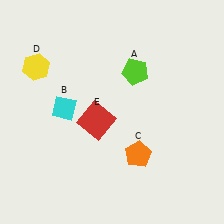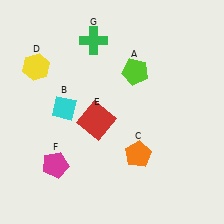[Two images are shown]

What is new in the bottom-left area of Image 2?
A magenta pentagon (F) was added in the bottom-left area of Image 2.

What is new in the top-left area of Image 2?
A green cross (G) was added in the top-left area of Image 2.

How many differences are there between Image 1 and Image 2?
There are 2 differences between the two images.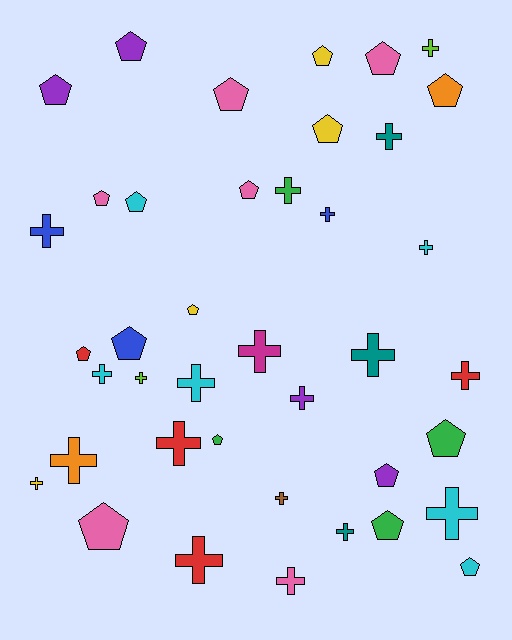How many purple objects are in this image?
There are 4 purple objects.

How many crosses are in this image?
There are 21 crosses.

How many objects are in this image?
There are 40 objects.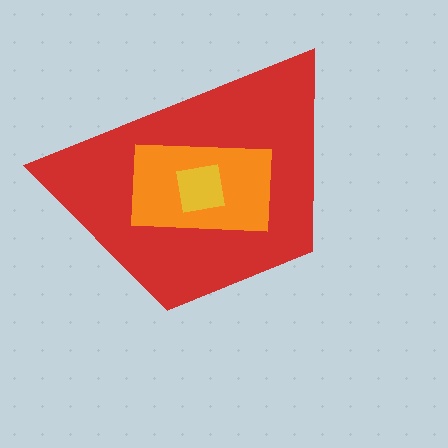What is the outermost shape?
The red trapezoid.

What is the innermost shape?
The yellow square.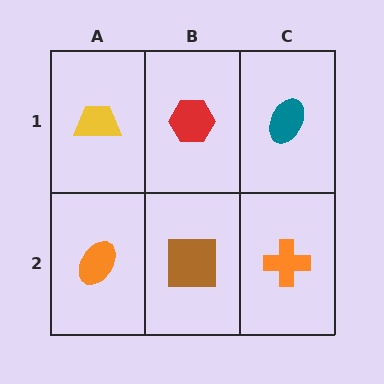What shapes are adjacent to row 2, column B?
A red hexagon (row 1, column B), an orange ellipse (row 2, column A), an orange cross (row 2, column C).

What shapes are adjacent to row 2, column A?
A yellow trapezoid (row 1, column A), a brown square (row 2, column B).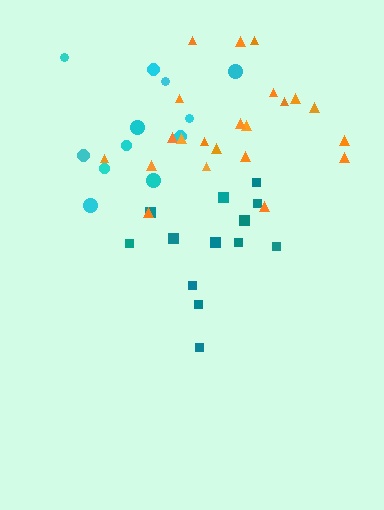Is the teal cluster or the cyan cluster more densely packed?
Cyan.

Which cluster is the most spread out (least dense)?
Orange.